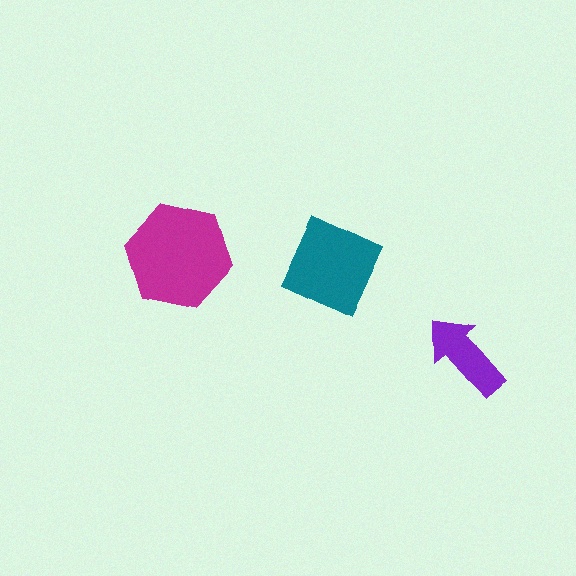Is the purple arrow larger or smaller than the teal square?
Smaller.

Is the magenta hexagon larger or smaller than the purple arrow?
Larger.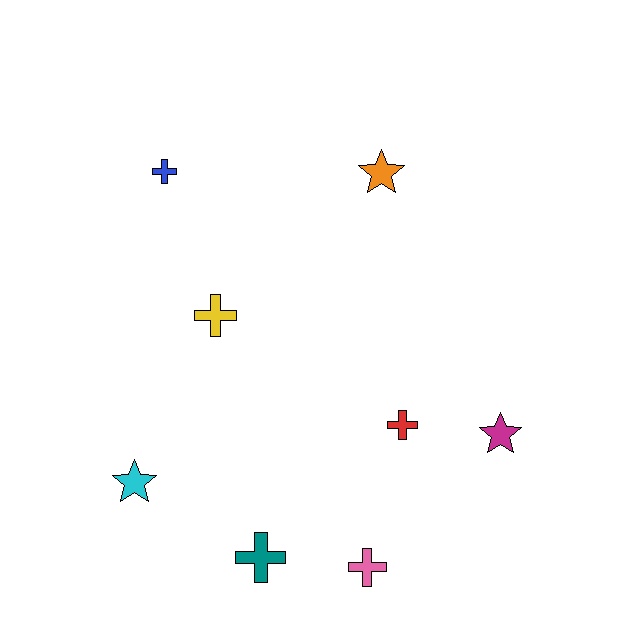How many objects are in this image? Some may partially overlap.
There are 8 objects.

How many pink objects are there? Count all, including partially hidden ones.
There is 1 pink object.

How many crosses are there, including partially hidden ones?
There are 5 crosses.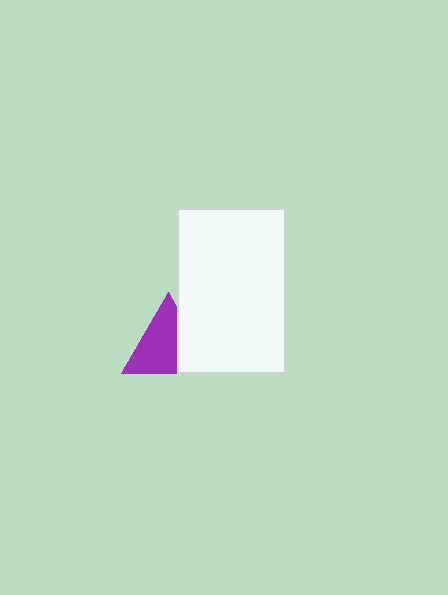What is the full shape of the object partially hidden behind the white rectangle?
The partially hidden object is a purple triangle.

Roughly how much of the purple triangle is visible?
Most of it is visible (roughly 68%).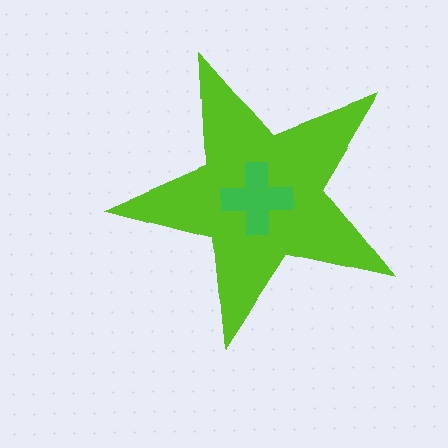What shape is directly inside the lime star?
The green cross.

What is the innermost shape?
The green cross.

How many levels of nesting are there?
2.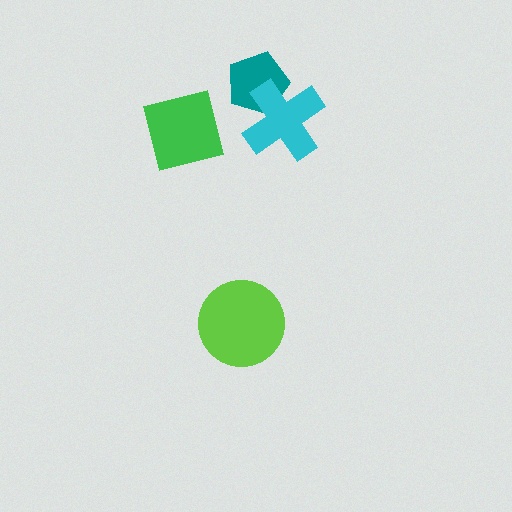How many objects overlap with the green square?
0 objects overlap with the green square.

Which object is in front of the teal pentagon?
The cyan cross is in front of the teal pentagon.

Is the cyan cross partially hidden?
No, no other shape covers it.